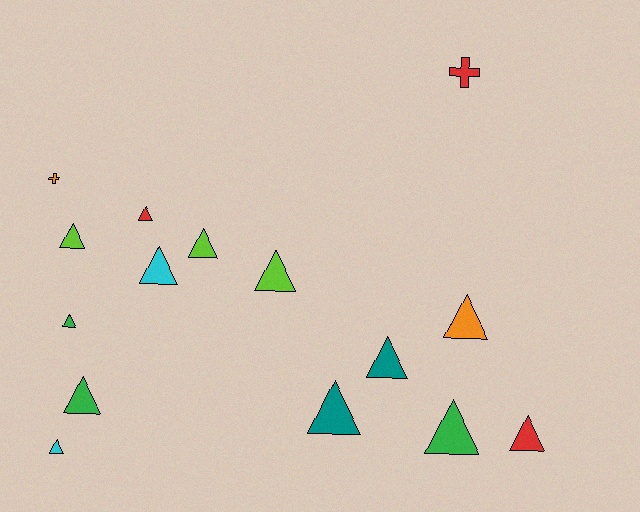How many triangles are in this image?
There are 13 triangles.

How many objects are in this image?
There are 15 objects.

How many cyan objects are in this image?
There are 2 cyan objects.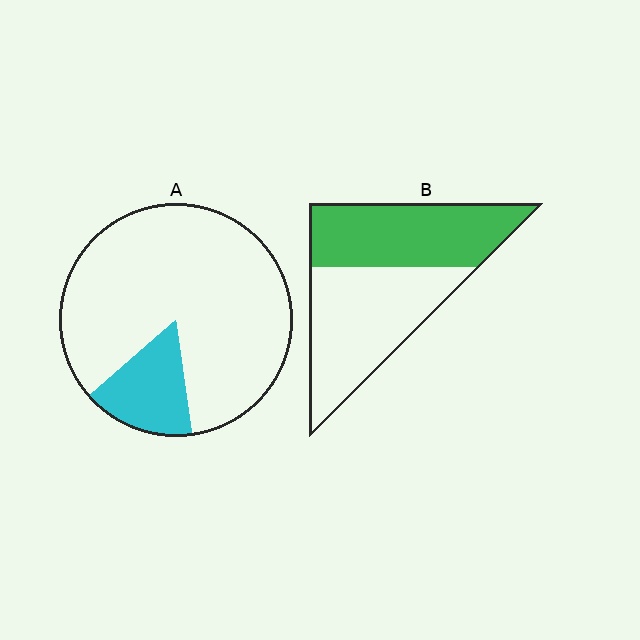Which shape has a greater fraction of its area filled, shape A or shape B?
Shape B.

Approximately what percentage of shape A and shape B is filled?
A is approximately 15% and B is approximately 45%.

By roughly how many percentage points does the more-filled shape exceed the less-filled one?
By roughly 30 percentage points (B over A).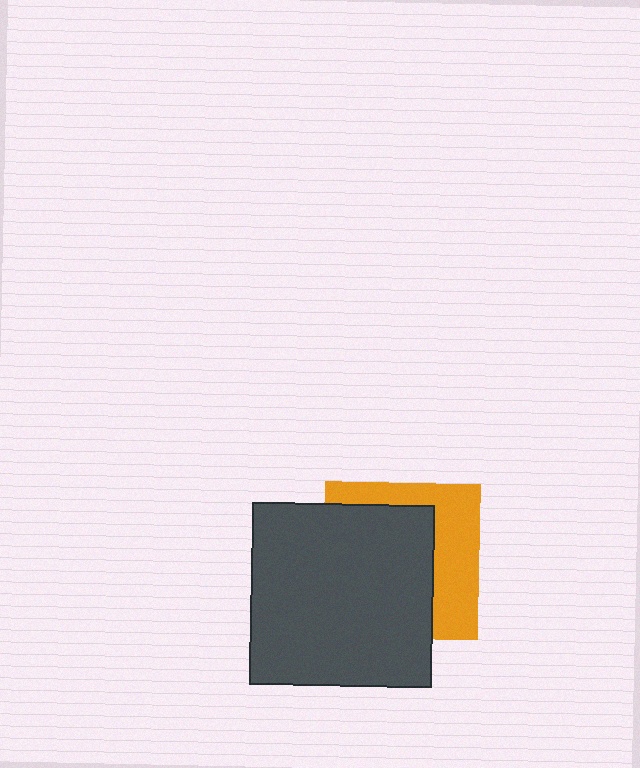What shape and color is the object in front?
The object in front is a dark gray square.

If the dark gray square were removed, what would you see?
You would see the complete orange square.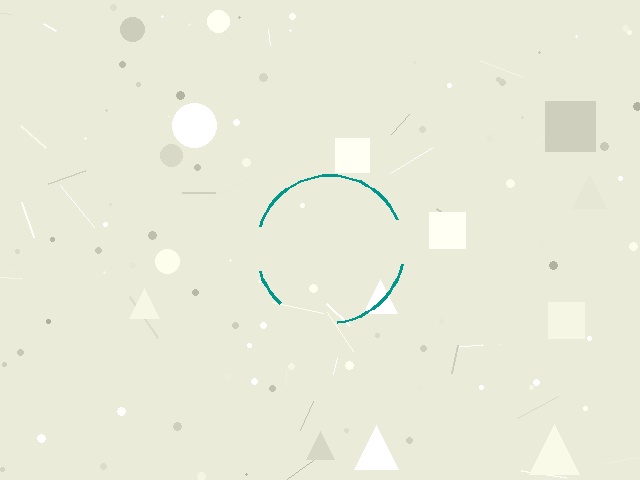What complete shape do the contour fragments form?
The contour fragments form a circle.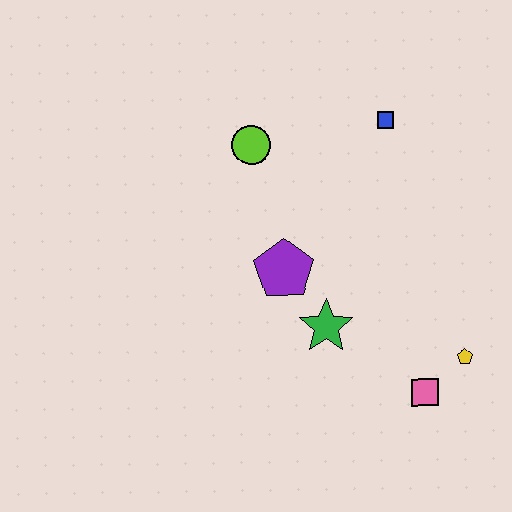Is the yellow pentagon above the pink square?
Yes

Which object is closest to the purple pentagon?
The green star is closest to the purple pentagon.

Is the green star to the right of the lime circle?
Yes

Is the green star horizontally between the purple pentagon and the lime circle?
No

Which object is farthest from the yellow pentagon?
The lime circle is farthest from the yellow pentagon.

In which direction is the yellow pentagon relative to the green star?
The yellow pentagon is to the right of the green star.